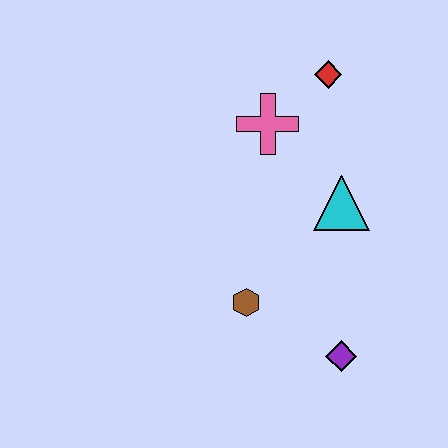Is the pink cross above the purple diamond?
Yes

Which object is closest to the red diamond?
The pink cross is closest to the red diamond.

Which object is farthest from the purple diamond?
The red diamond is farthest from the purple diamond.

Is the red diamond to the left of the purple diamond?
Yes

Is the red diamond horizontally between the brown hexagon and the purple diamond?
Yes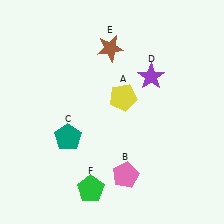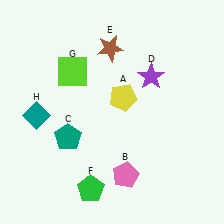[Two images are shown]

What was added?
A lime square (G), a teal diamond (H) were added in Image 2.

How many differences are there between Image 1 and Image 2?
There are 2 differences between the two images.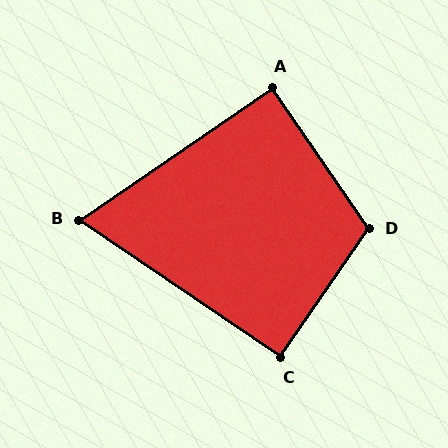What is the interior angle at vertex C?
Approximately 90 degrees (approximately right).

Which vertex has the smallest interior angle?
B, at approximately 69 degrees.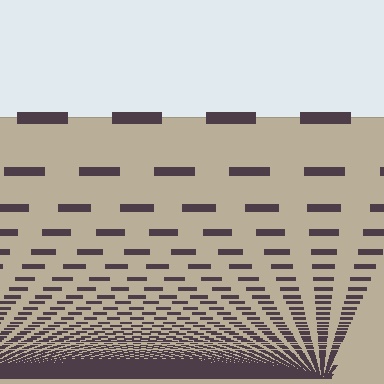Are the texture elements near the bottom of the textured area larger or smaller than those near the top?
Smaller. The gradient is inverted — elements near the bottom are smaller and denser.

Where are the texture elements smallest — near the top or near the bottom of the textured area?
Near the bottom.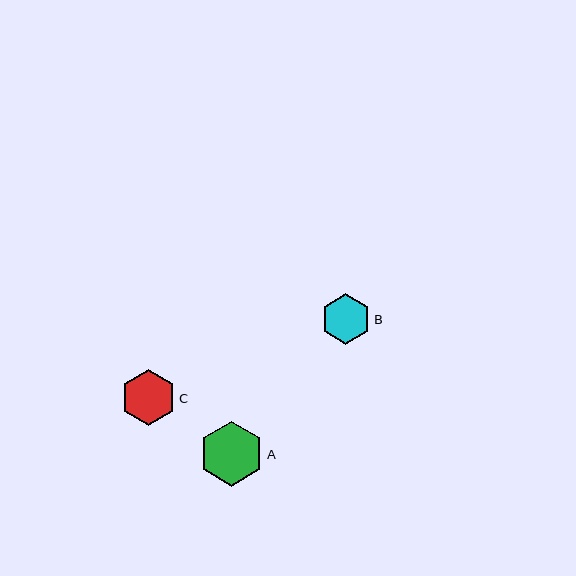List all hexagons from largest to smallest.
From largest to smallest: A, C, B.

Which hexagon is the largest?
Hexagon A is the largest with a size of approximately 64 pixels.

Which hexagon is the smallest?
Hexagon B is the smallest with a size of approximately 51 pixels.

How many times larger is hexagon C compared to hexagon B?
Hexagon C is approximately 1.1 times the size of hexagon B.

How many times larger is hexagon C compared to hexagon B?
Hexagon C is approximately 1.1 times the size of hexagon B.